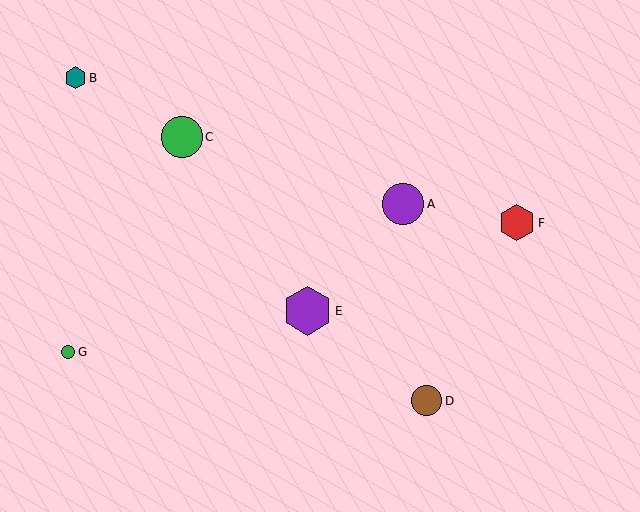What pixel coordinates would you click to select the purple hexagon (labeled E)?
Click at (308, 311) to select the purple hexagon E.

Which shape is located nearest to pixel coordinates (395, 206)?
The purple circle (labeled A) at (403, 204) is nearest to that location.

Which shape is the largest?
The purple hexagon (labeled E) is the largest.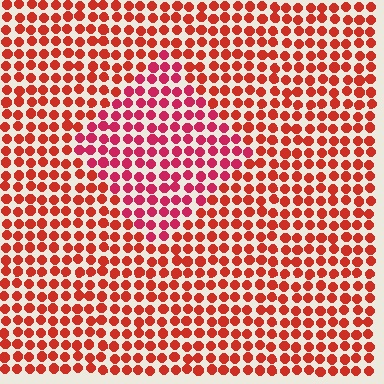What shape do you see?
I see a diamond.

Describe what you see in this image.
The image is filled with small red elements in a uniform arrangement. A diamond-shaped region is visible where the elements are tinted to a slightly different hue, forming a subtle color boundary.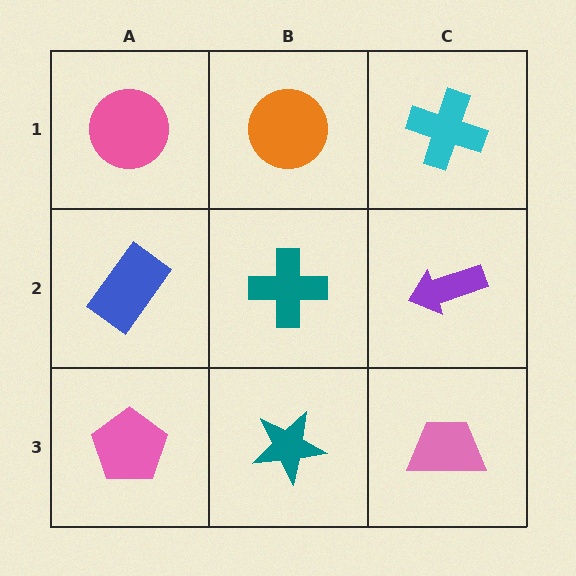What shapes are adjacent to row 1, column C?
A purple arrow (row 2, column C), an orange circle (row 1, column B).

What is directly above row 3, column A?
A blue rectangle.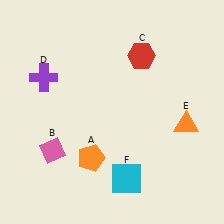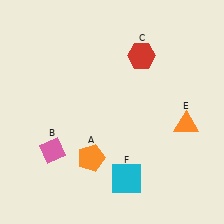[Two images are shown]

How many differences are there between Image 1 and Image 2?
There is 1 difference between the two images.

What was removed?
The purple cross (D) was removed in Image 2.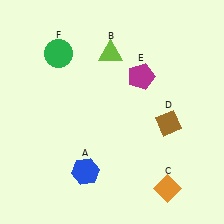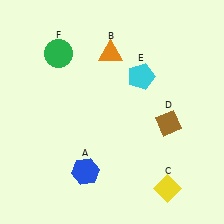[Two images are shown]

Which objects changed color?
B changed from lime to orange. C changed from orange to yellow. E changed from magenta to cyan.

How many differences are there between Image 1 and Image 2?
There are 3 differences between the two images.